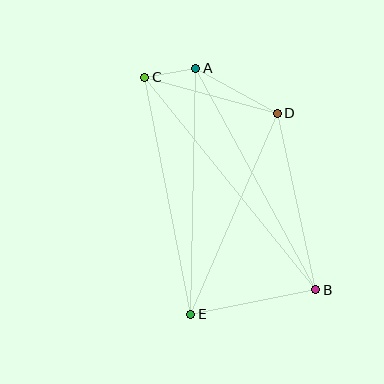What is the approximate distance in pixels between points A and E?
The distance between A and E is approximately 246 pixels.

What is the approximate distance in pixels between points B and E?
The distance between B and E is approximately 127 pixels.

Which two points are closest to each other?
Points A and C are closest to each other.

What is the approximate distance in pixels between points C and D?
The distance between C and D is approximately 137 pixels.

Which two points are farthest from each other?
Points B and C are farthest from each other.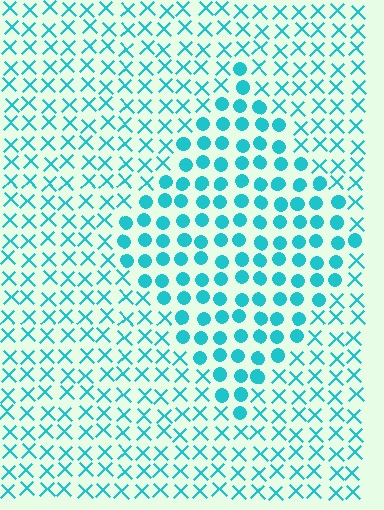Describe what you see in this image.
The image is filled with small cyan elements arranged in a uniform grid. A diamond-shaped region contains circles, while the surrounding area contains X marks. The boundary is defined purely by the change in element shape.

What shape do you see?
I see a diamond.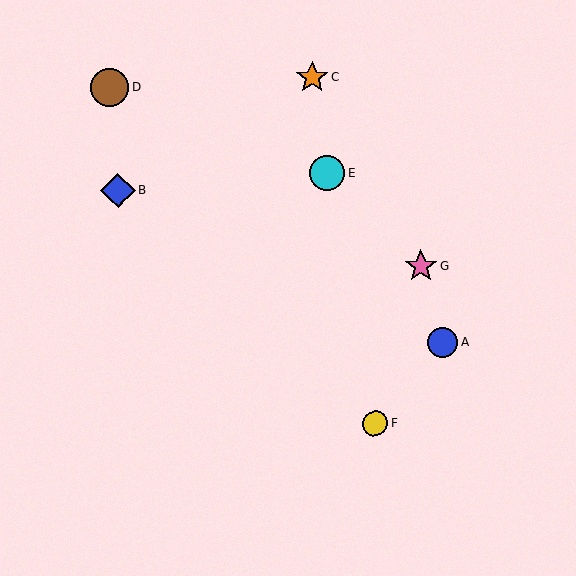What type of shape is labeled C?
Shape C is an orange star.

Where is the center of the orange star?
The center of the orange star is at (312, 77).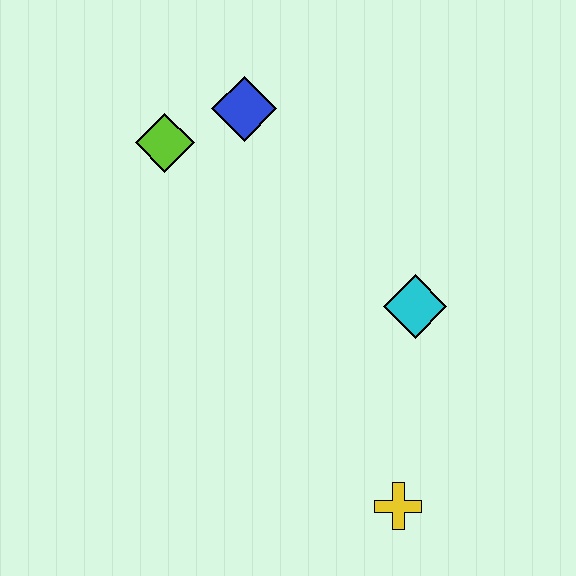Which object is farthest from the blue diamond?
The yellow cross is farthest from the blue diamond.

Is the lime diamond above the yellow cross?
Yes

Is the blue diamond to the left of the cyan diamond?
Yes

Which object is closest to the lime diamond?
The blue diamond is closest to the lime diamond.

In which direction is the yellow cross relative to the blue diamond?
The yellow cross is below the blue diamond.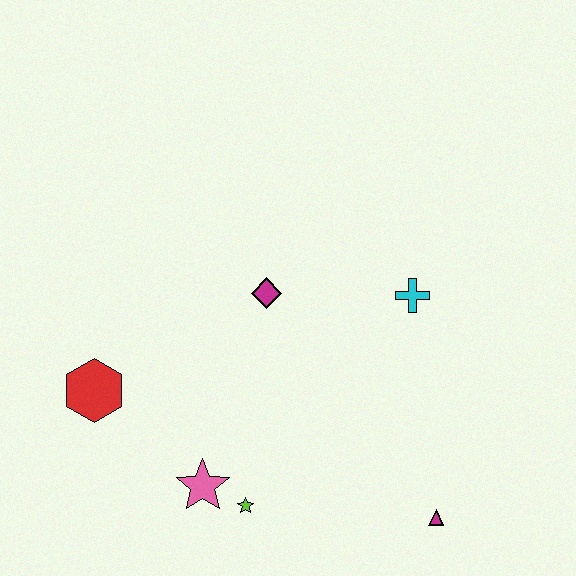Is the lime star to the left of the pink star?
No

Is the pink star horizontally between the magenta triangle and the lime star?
No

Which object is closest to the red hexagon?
The pink star is closest to the red hexagon.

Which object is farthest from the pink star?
The cyan cross is farthest from the pink star.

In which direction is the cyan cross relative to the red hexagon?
The cyan cross is to the right of the red hexagon.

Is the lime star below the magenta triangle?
No